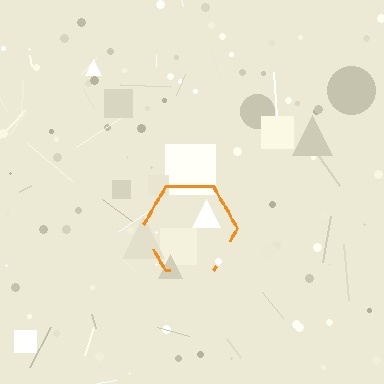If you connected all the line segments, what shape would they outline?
They would outline a hexagon.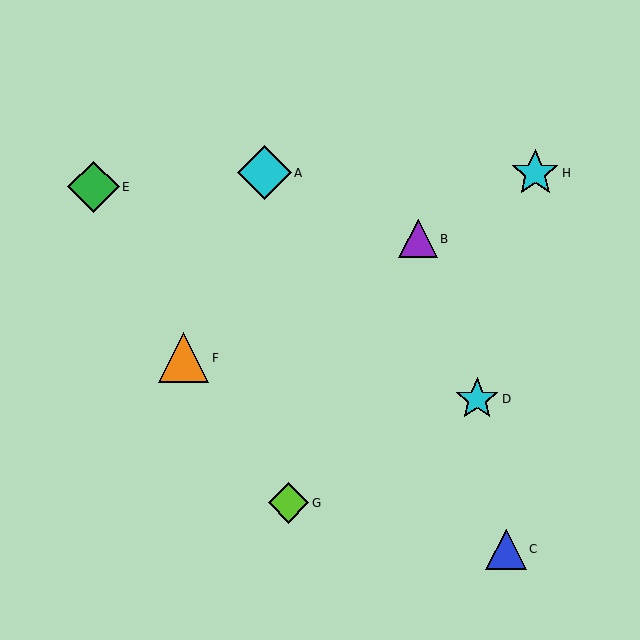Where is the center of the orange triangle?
The center of the orange triangle is at (184, 358).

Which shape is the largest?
The cyan diamond (labeled A) is the largest.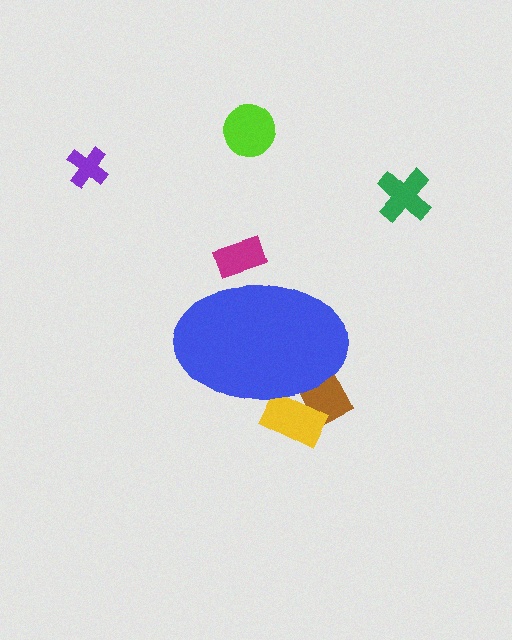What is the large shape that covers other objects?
A blue ellipse.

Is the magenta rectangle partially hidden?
Yes, the magenta rectangle is partially hidden behind the blue ellipse.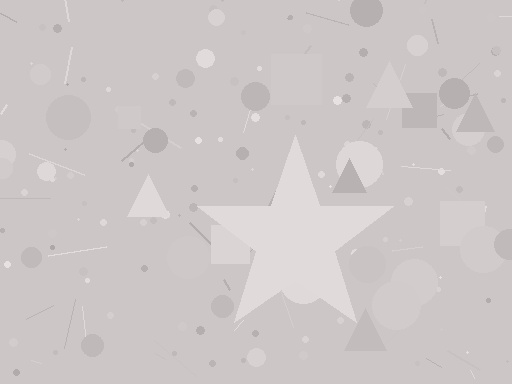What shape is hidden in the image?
A star is hidden in the image.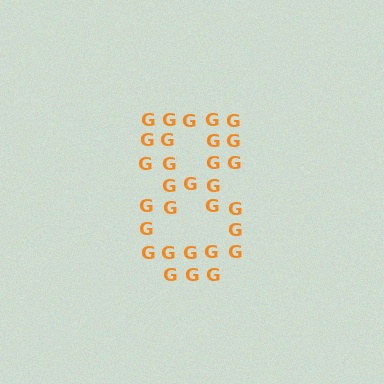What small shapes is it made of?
It is made of small letter G's.